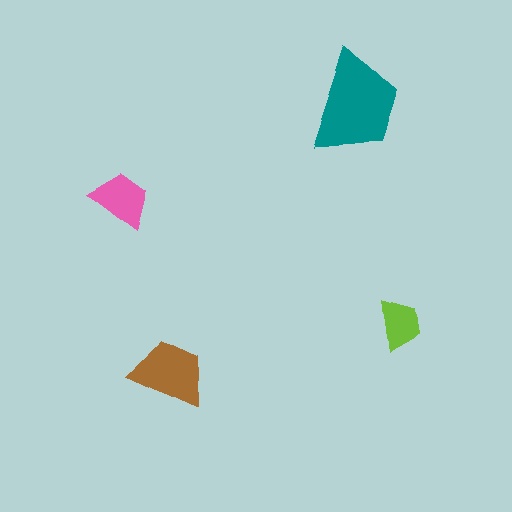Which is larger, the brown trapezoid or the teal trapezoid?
The teal one.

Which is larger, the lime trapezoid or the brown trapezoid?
The brown one.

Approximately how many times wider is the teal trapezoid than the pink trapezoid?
About 1.5 times wider.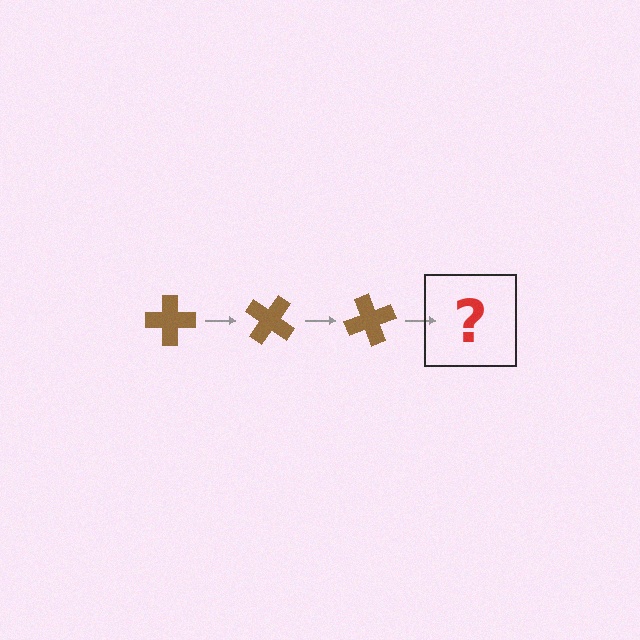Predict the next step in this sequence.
The next step is a brown cross rotated 105 degrees.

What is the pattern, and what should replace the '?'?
The pattern is that the cross rotates 35 degrees each step. The '?' should be a brown cross rotated 105 degrees.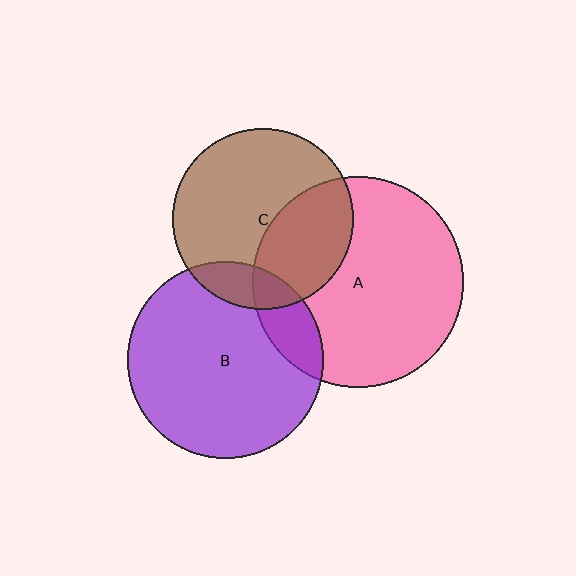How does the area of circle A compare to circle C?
Approximately 1.4 times.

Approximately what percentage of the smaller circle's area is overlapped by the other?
Approximately 15%.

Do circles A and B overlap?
Yes.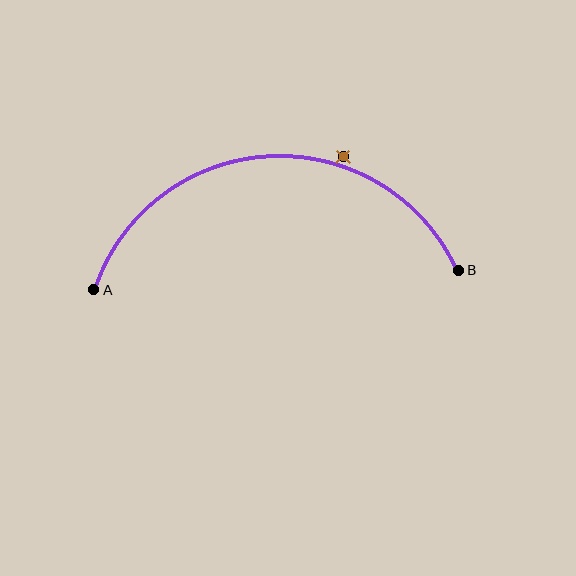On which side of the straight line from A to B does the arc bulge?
The arc bulges above the straight line connecting A and B.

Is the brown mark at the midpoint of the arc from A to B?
No — the brown mark does not lie on the arc at all. It sits slightly outside the curve.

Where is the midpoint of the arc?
The arc midpoint is the point on the curve farthest from the straight line joining A and B. It sits above that line.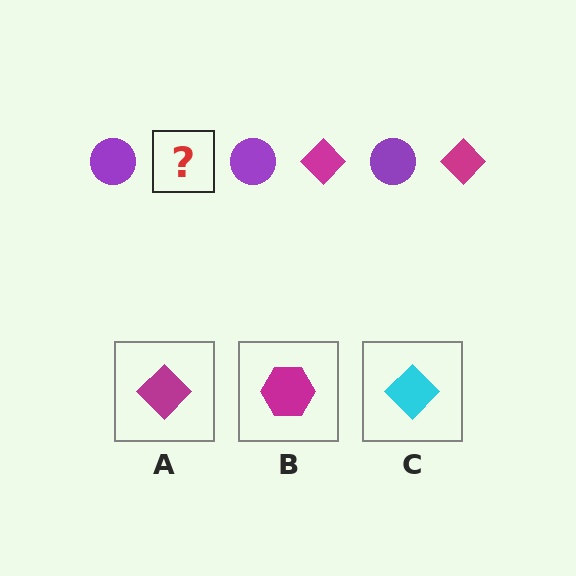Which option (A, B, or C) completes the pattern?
A.